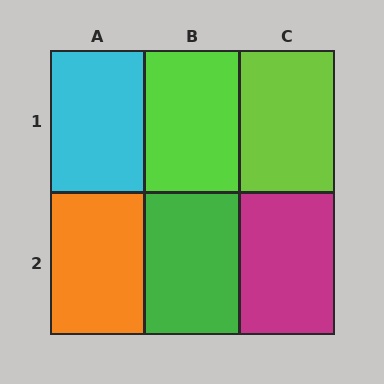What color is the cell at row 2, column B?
Green.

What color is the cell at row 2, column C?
Magenta.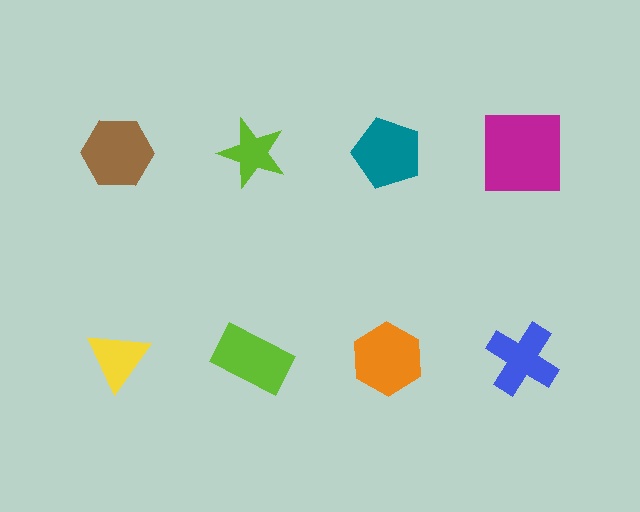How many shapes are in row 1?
4 shapes.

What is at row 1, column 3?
A teal pentagon.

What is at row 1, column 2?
A lime star.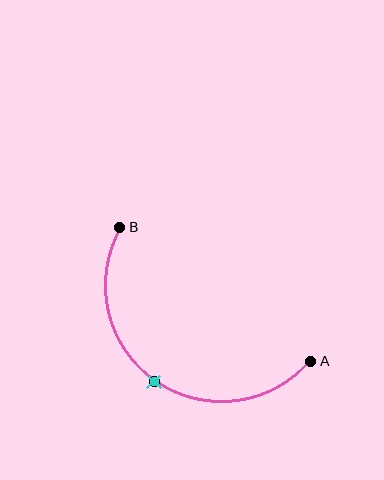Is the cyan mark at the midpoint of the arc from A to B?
Yes. The cyan mark lies on the arc at equal arc-length from both A and B — it is the arc midpoint.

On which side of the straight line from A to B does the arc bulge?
The arc bulges below and to the left of the straight line connecting A and B.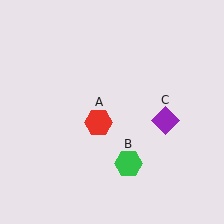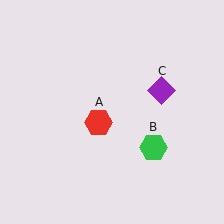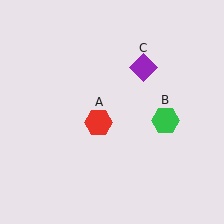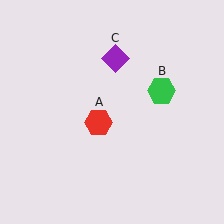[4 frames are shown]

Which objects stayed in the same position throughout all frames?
Red hexagon (object A) remained stationary.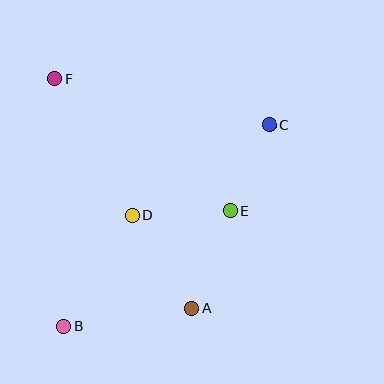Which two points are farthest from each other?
Points B and C are farthest from each other.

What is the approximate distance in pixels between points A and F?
The distance between A and F is approximately 267 pixels.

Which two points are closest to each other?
Points C and E are closest to each other.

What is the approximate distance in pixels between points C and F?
The distance between C and F is approximately 220 pixels.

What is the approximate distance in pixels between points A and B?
The distance between A and B is approximately 129 pixels.